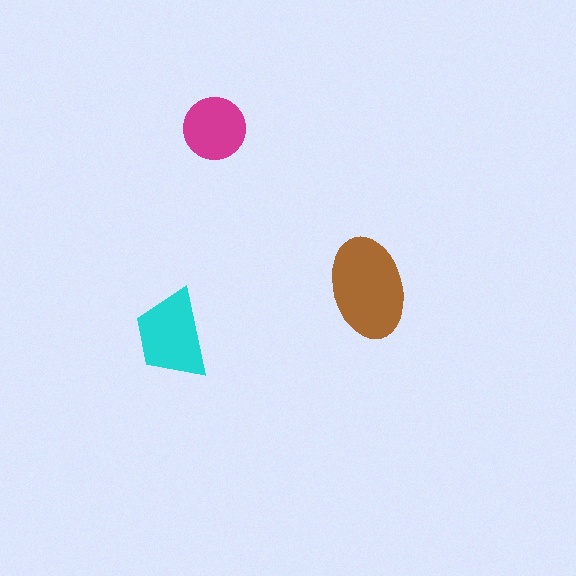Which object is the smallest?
The magenta circle.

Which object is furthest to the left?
The cyan trapezoid is leftmost.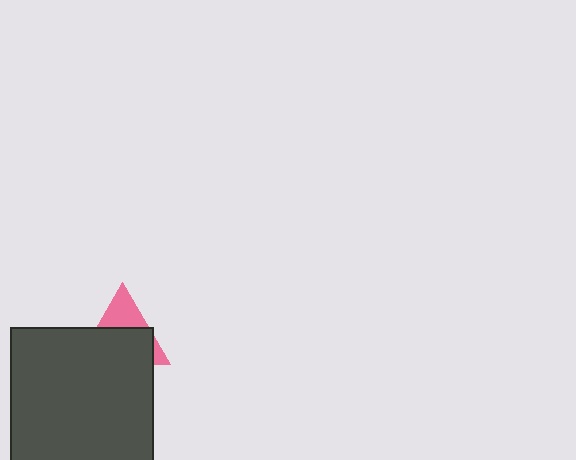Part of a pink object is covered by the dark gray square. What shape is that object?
It is a triangle.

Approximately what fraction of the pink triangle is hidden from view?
Roughly 63% of the pink triangle is hidden behind the dark gray square.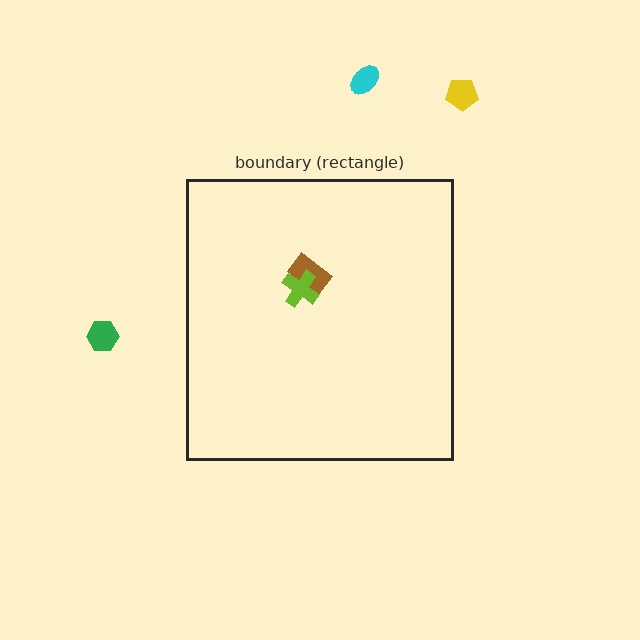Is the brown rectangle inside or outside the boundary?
Inside.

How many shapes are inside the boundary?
2 inside, 3 outside.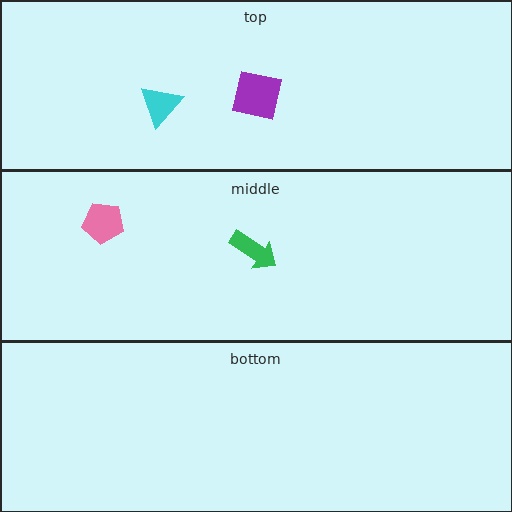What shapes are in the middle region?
The green arrow, the pink pentagon.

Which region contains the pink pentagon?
The middle region.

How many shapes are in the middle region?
2.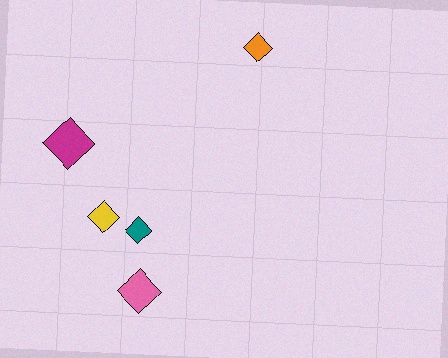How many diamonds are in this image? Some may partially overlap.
There are 5 diamonds.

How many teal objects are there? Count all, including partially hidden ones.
There is 1 teal object.